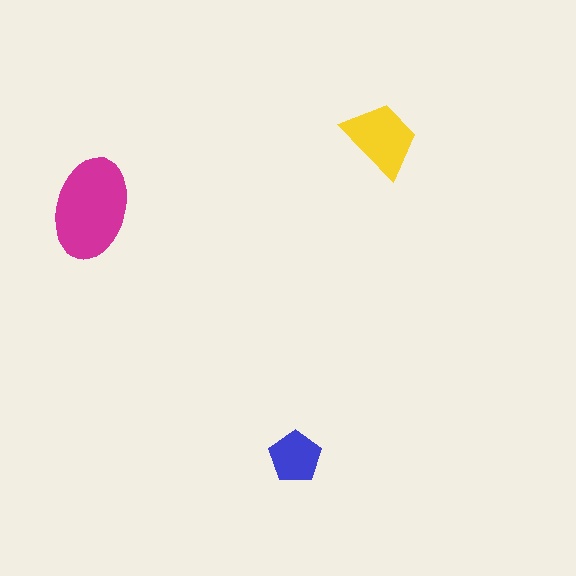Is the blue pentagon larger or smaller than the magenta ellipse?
Smaller.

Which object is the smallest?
The blue pentagon.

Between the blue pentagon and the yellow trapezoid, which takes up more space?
The yellow trapezoid.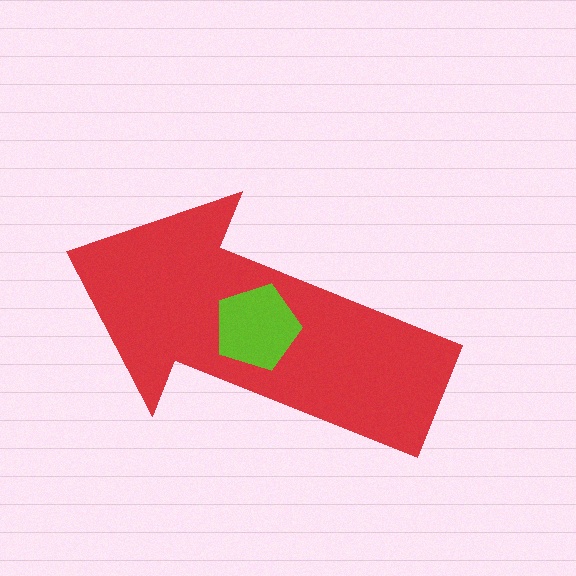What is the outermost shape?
The red arrow.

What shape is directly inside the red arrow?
The lime pentagon.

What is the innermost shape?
The lime pentagon.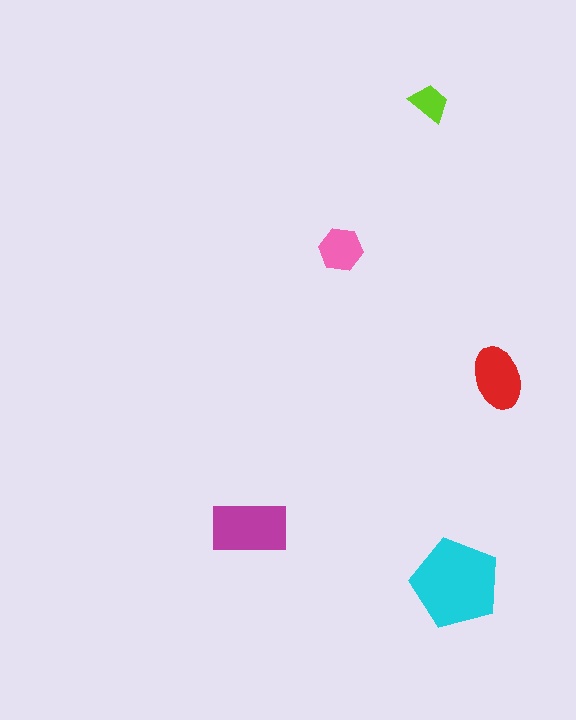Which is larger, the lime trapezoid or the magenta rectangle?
The magenta rectangle.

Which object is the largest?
The cyan pentagon.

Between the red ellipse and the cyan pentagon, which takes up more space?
The cyan pentagon.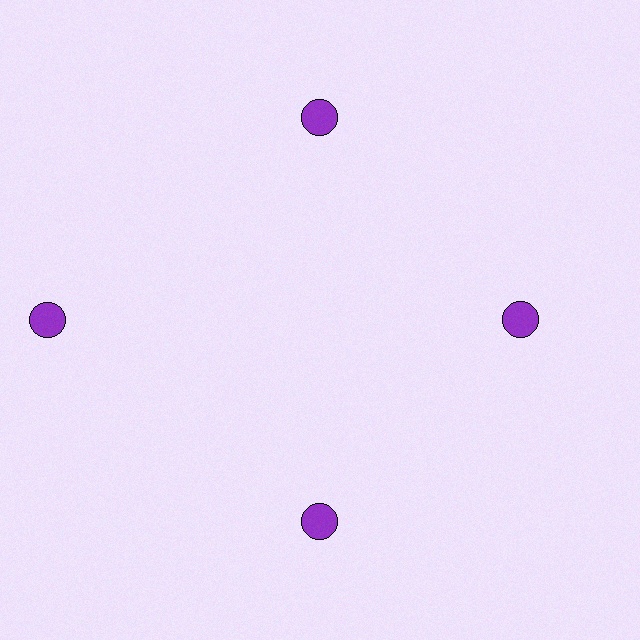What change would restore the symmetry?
The symmetry would be restored by moving it inward, back onto the ring so that all 4 circles sit at equal angles and equal distance from the center.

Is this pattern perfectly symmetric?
No. The 4 purple circles are arranged in a ring, but one element near the 9 o'clock position is pushed outward from the center, breaking the 4-fold rotational symmetry.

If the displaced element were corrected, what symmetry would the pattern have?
It would have 4-fold rotational symmetry — the pattern would map onto itself every 90 degrees.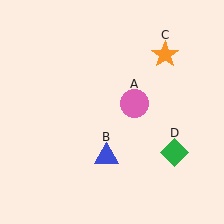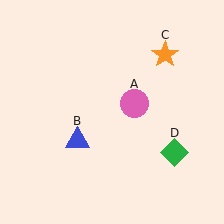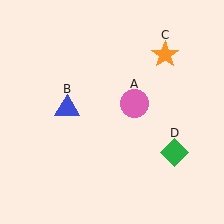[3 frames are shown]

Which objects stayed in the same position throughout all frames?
Pink circle (object A) and orange star (object C) and green diamond (object D) remained stationary.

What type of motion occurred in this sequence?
The blue triangle (object B) rotated clockwise around the center of the scene.